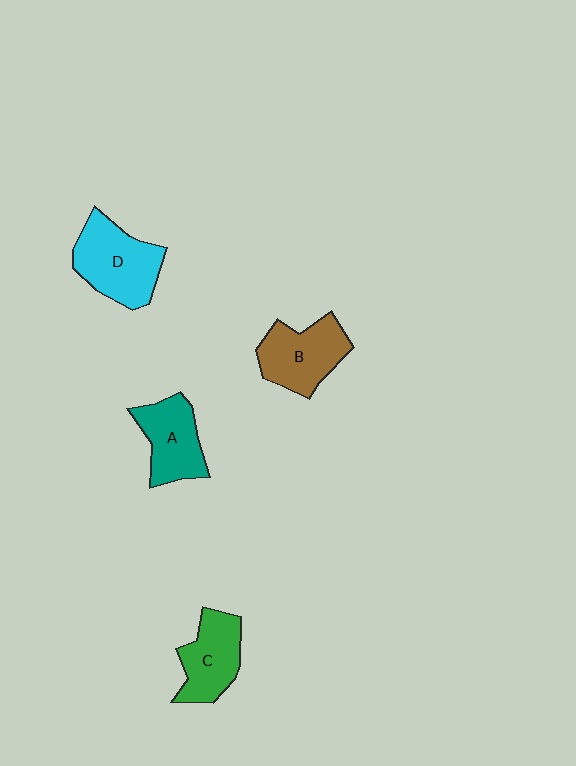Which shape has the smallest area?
Shape C (green).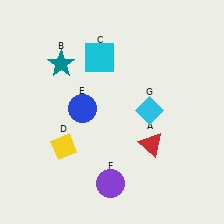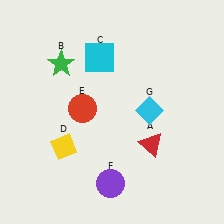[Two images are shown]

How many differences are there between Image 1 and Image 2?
There are 2 differences between the two images.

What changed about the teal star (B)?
In Image 1, B is teal. In Image 2, it changed to green.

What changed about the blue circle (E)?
In Image 1, E is blue. In Image 2, it changed to red.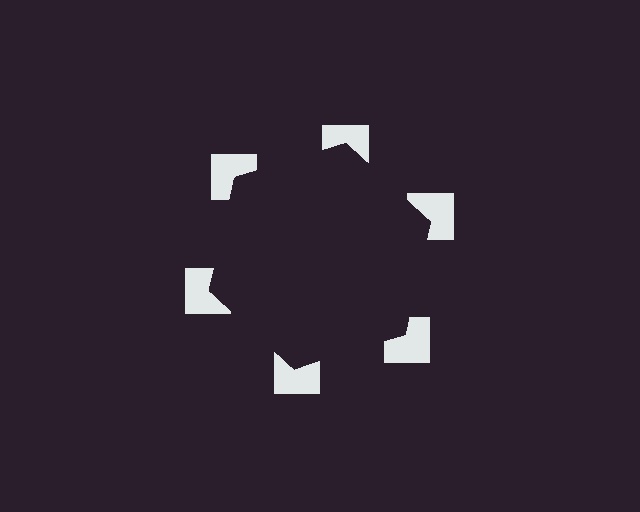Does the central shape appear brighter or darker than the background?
It typically appears slightly darker than the background, even though no actual brightness change is drawn.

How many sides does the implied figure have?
6 sides.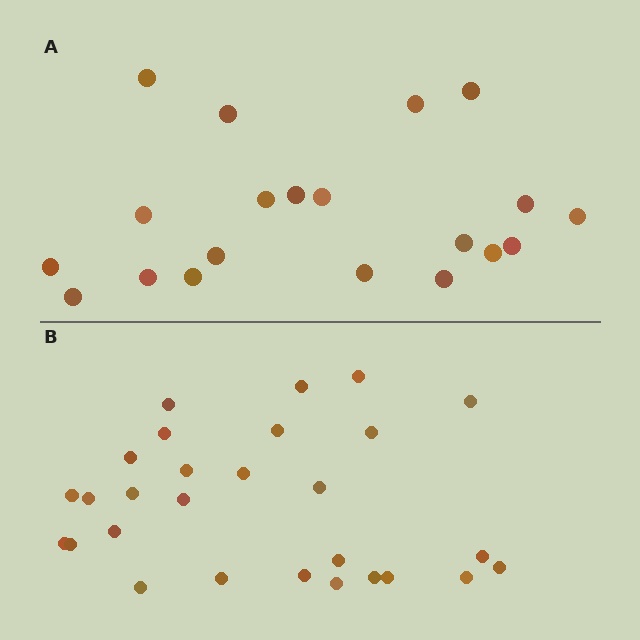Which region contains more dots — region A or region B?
Region B (the bottom region) has more dots.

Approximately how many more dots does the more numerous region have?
Region B has roughly 8 or so more dots than region A.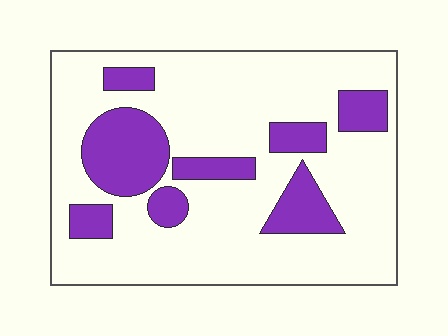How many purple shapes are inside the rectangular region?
8.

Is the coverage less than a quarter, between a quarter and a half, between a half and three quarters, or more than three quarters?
Less than a quarter.